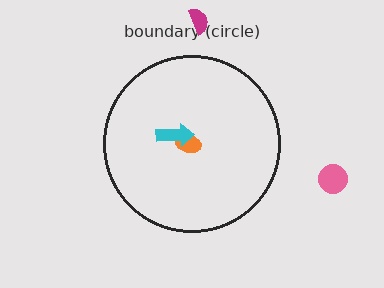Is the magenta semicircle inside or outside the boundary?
Outside.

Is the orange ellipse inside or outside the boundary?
Inside.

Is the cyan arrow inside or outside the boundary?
Inside.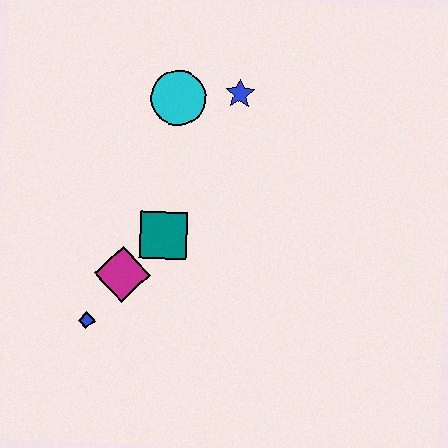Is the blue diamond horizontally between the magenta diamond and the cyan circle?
No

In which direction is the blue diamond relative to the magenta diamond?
The blue diamond is below the magenta diamond.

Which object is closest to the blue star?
The cyan circle is closest to the blue star.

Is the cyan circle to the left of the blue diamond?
No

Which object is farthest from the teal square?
The blue star is farthest from the teal square.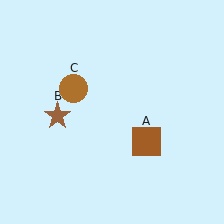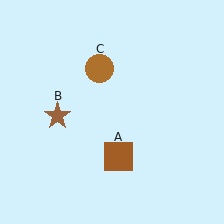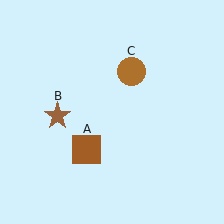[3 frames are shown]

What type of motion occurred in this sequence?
The brown square (object A), brown circle (object C) rotated clockwise around the center of the scene.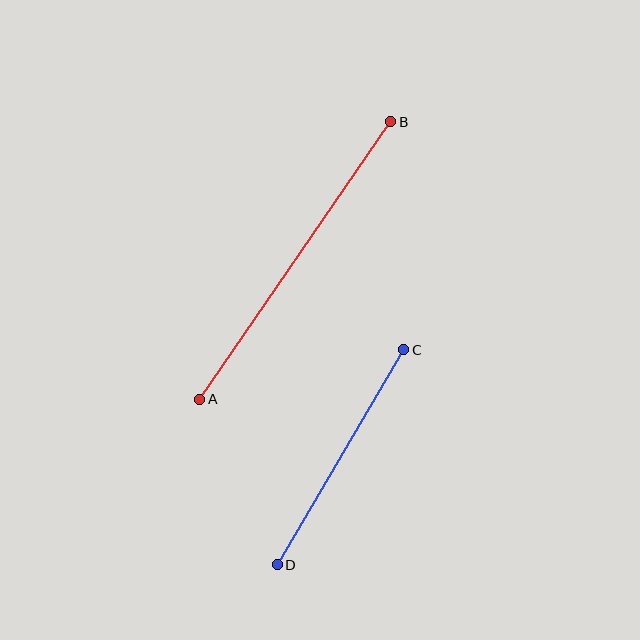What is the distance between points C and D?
The distance is approximately 250 pixels.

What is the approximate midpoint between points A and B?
The midpoint is at approximately (295, 261) pixels.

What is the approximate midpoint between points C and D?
The midpoint is at approximately (341, 457) pixels.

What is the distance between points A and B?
The distance is approximately 337 pixels.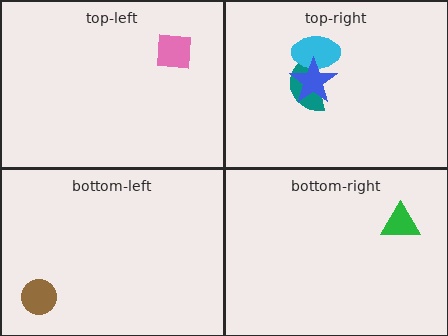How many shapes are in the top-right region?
3.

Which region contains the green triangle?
The bottom-right region.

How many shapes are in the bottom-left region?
1.